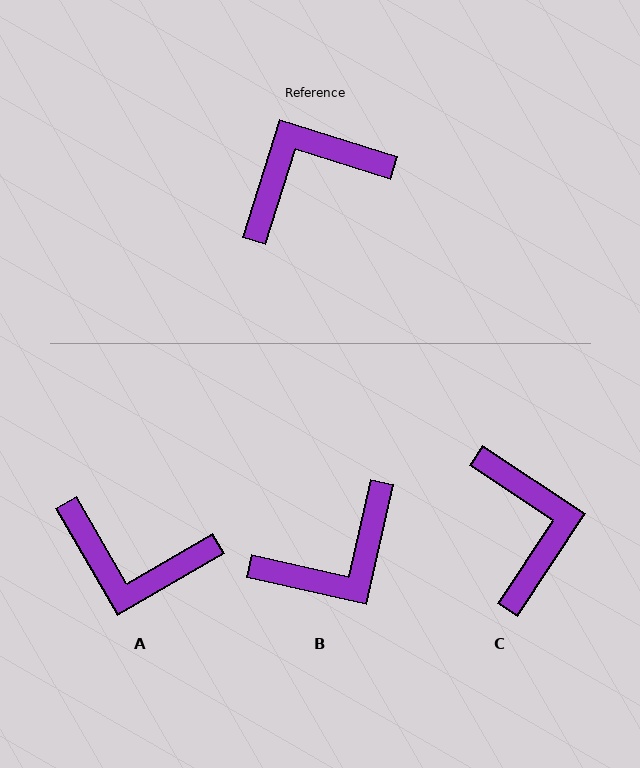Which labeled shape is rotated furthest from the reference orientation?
B, about 175 degrees away.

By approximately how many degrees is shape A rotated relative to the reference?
Approximately 138 degrees counter-clockwise.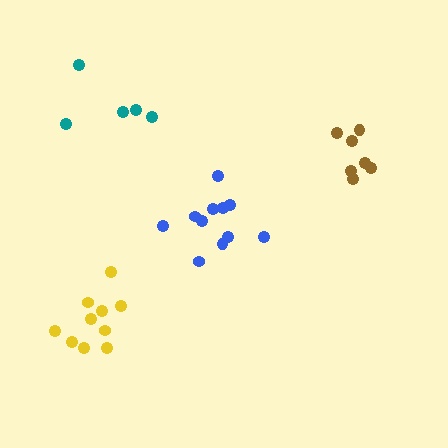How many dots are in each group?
Group 1: 11 dots, Group 2: 7 dots, Group 3: 5 dots, Group 4: 10 dots (33 total).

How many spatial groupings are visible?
There are 4 spatial groupings.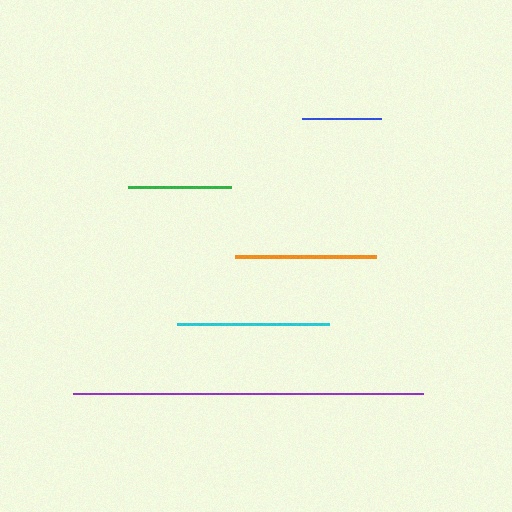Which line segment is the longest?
The purple line is the longest at approximately 350 pixels.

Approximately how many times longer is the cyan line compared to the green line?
The cyan line is approximately 1.5 times the length of the green line.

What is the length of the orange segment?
The orange segment is approximately 141 pixels long.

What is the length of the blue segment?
The blue segment is approximately 79 pixels long.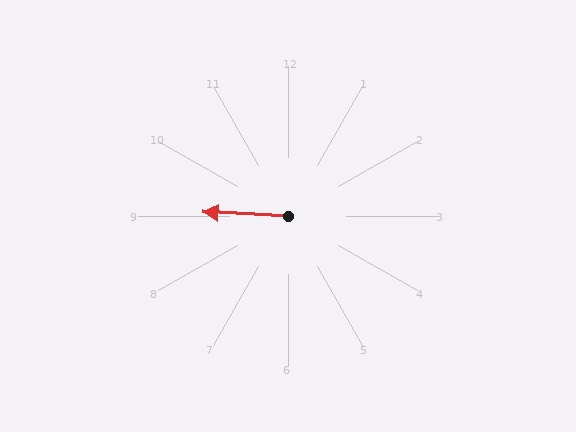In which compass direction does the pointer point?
West.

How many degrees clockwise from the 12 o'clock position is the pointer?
Approximately 273 degrees.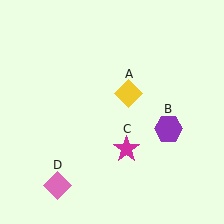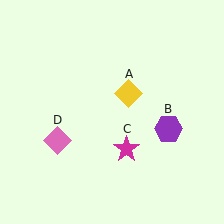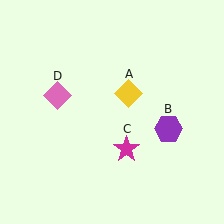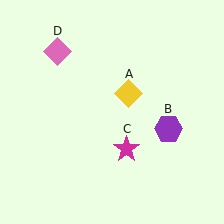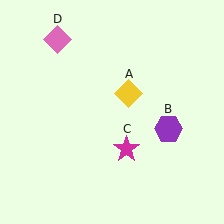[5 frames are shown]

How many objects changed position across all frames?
1 object changed position: pink diamond (object D).